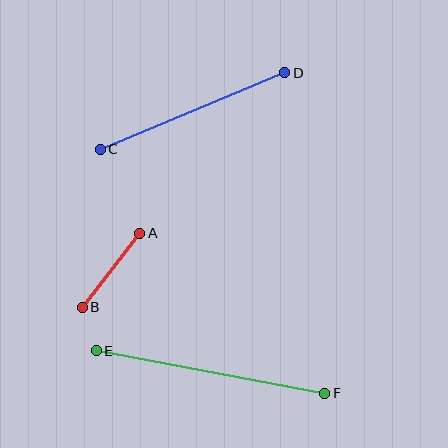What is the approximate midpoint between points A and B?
The midpoint is at approximately (111, 270) pixels.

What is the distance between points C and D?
The distance is approximately 200 pixels.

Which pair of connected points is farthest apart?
Points E and F are farthest apart.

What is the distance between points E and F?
The distance is approximately 233 pixels.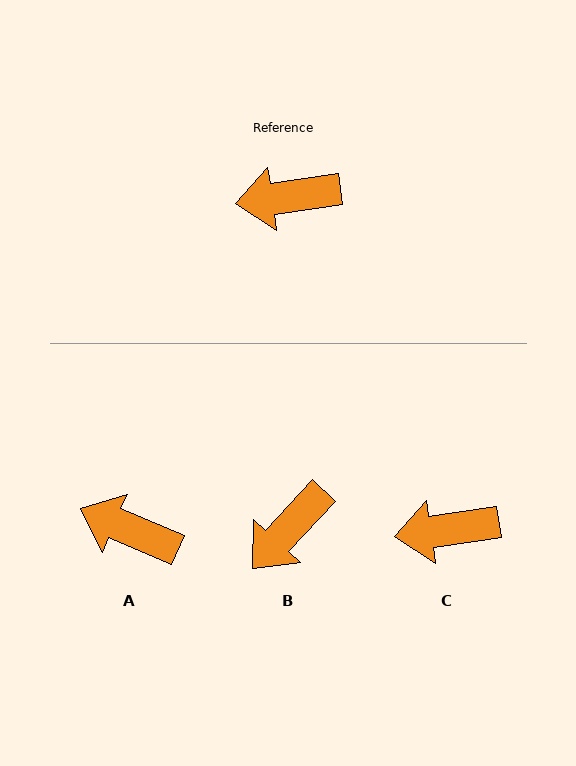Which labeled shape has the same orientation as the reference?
C.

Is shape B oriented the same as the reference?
No, it is off by about 39 degrees.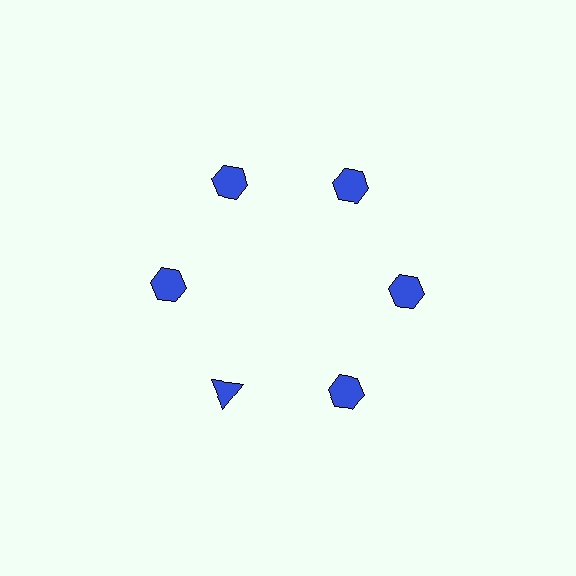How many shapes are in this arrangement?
There are 6 shapes arranged in a ring pattern.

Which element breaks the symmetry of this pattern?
The blue triangle at roughly the 7 o'clock position breaks the symmetry. All other shapes are blue hexagons.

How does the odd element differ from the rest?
It has a different shape: triangle instead of hexagon.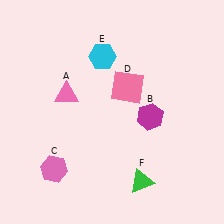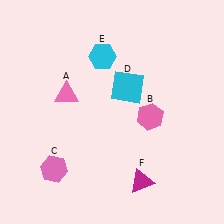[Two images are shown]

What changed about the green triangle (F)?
In Image 1, F is green. In Image 2, it changed to magenta.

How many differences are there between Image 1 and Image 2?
There are 3 differences between the two images.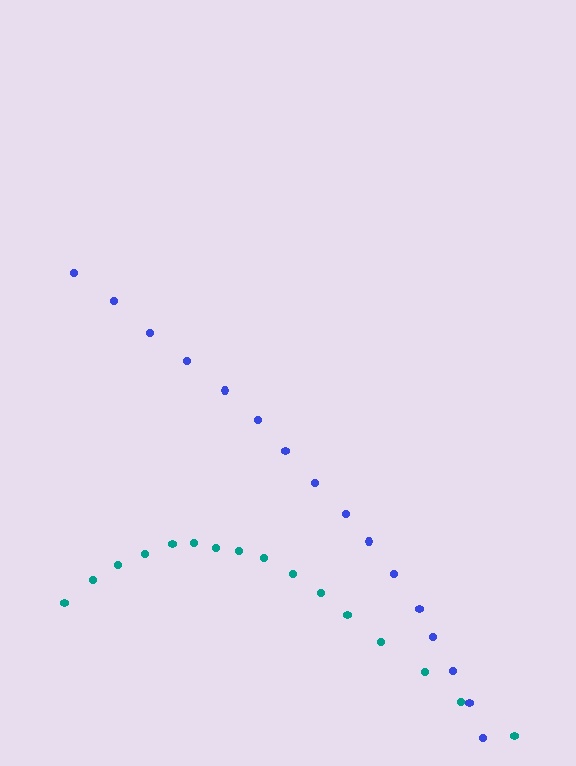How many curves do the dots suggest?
There are 2 distinct paths.